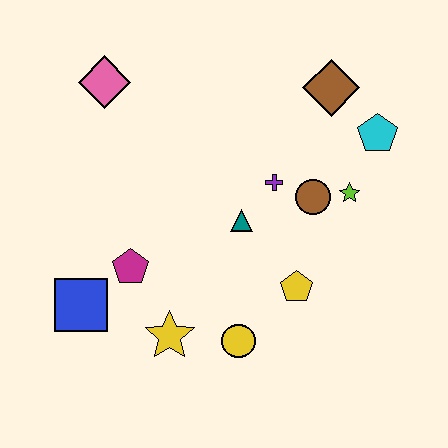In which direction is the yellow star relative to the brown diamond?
The yellow star is below the brown diamond.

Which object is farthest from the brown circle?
The blue square is farthest from the brown circle.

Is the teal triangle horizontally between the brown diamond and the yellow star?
Yes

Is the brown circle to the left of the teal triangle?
No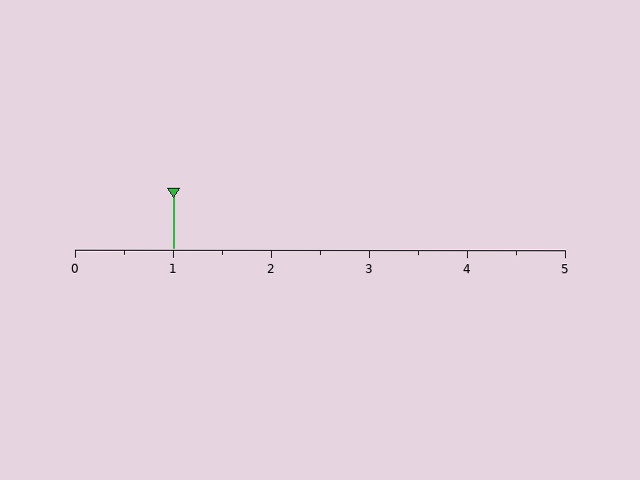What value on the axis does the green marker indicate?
The marker indicates approximately 1.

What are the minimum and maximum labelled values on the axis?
The axis runs from 0 to 5.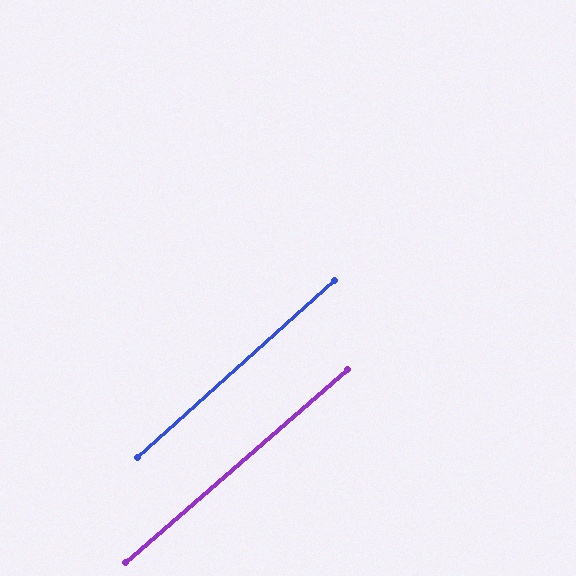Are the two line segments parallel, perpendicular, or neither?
Parallel — their directions differ by only 1.0°.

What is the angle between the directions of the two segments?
Approximately 1 degree.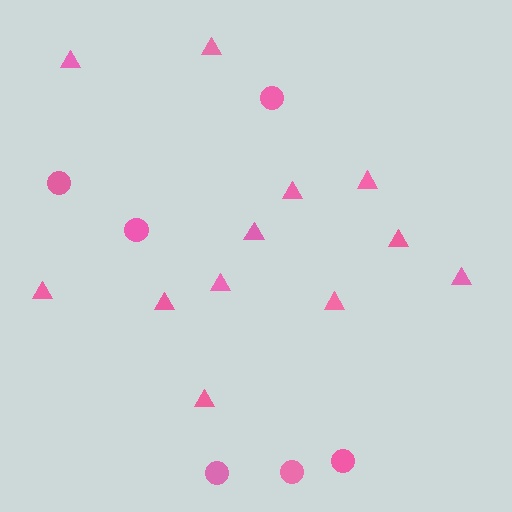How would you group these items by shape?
There are 2 groups: one group of triangles (12) and one group of circles (6).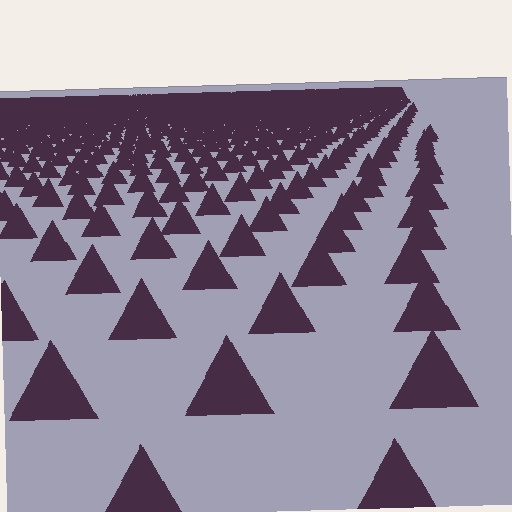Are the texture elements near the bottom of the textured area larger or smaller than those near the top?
Larger. Near the bottom, elements are closer to the viewer and appear at a bigger on-screen size.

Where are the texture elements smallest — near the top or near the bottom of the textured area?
Near the top.